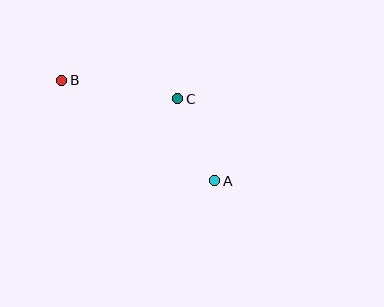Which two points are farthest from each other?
Points A and B are farthest from each other.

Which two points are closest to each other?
Points A and C are closest to each other.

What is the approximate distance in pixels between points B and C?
The distance between B and C is approximately 118 pixels.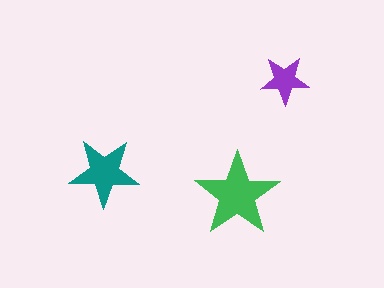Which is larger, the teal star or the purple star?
The teal one.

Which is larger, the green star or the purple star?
The green one.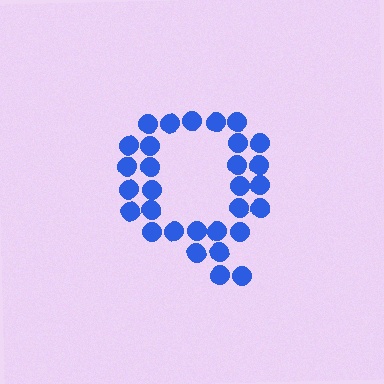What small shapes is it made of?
It is made of small circles.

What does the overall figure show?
The overall figure shows the letter Q.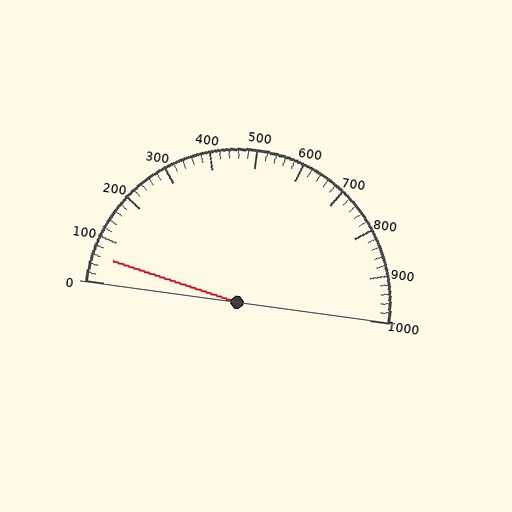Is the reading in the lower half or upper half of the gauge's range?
The reading is in the lower half of the range (0 to 1000).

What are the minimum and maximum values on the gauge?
The gauge ranges from 0 to 1000.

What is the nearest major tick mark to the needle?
The nearest major tick mark is 100.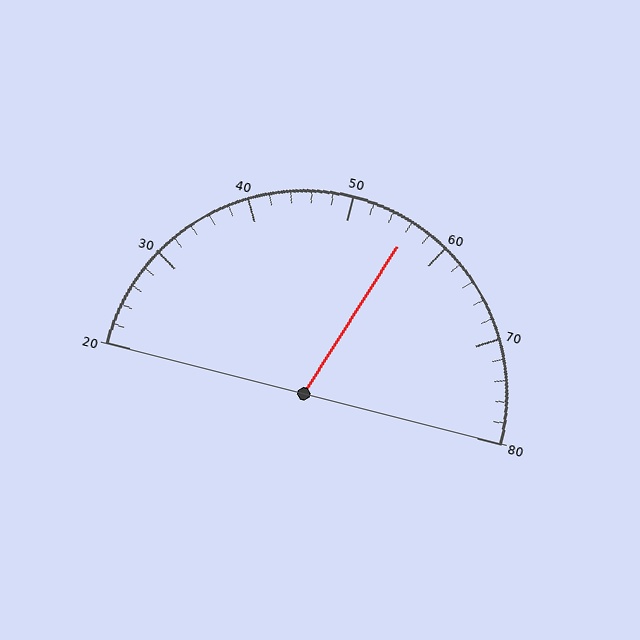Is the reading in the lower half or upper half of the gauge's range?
The reading is in the upper half of the range (20 to 80).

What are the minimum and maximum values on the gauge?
The gauge ranges from 20 to 80.